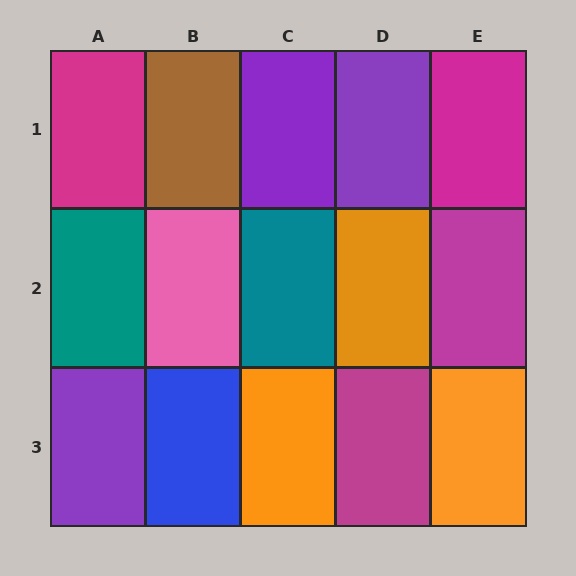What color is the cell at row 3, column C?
Orange.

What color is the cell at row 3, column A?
Purple.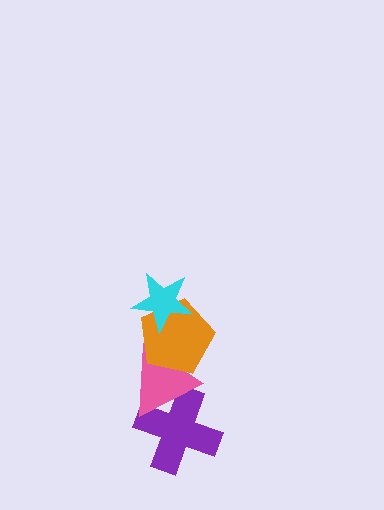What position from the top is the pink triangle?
The pink triangle is 3rd from the top.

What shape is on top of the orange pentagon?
The cyan star is on top of the orange pentagon.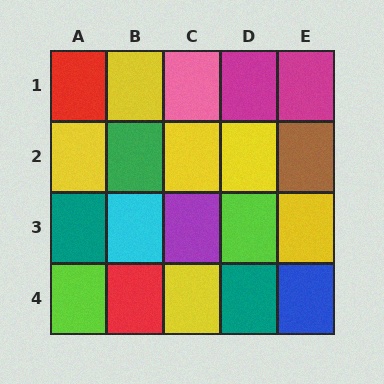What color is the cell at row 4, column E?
Blue.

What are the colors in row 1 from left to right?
Red, yellow, pink, magenta, magenta.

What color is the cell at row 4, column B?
Red.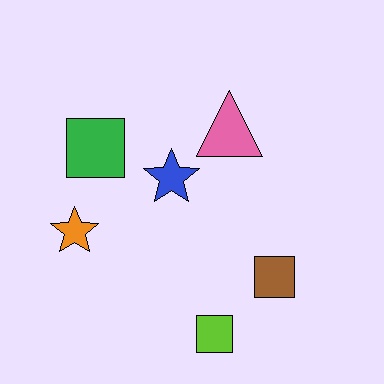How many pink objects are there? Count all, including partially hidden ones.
There is 1 pink object.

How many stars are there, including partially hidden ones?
There are 2 stars.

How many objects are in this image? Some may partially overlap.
There are 6 objects.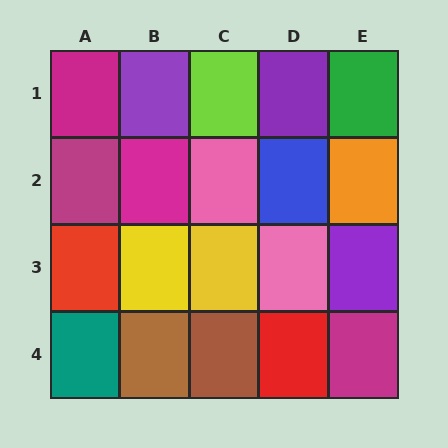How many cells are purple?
3 cells are purple.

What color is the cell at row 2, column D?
Blue.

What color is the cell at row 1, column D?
Purple.